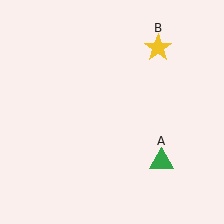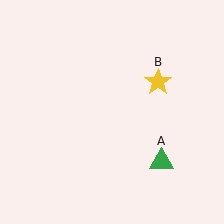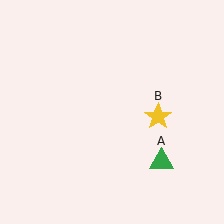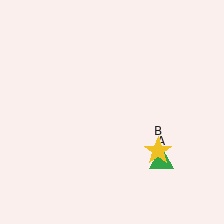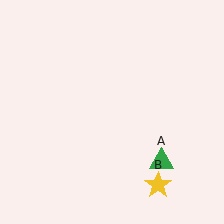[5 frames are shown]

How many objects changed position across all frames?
1 object changed position: yellow star (object B).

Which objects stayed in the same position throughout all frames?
Green triangle (object A) remained stationary.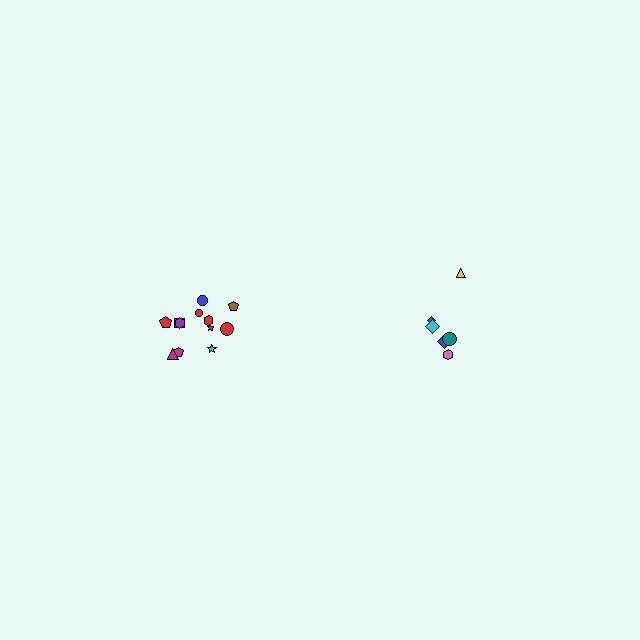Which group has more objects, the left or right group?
The left group.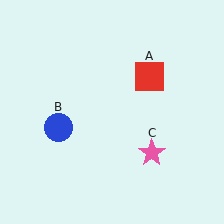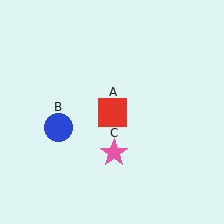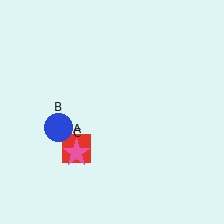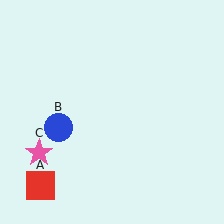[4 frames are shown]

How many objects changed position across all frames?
2 objects changed position: red square (object A), pink star (object C).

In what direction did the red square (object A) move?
The red square (object A) moved down and to the left.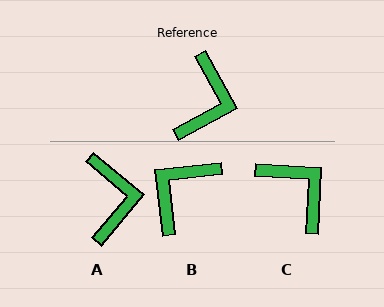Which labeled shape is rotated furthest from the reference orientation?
B, about 158 degrees away.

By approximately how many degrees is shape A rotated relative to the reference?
Approximately 21 degrees counter-clockwise.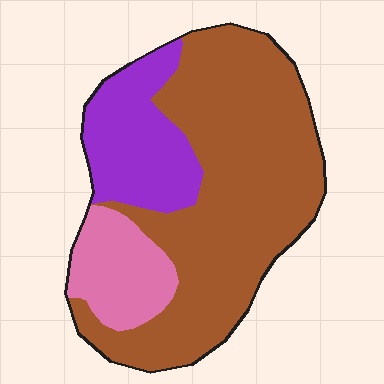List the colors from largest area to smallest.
From largest to smallest: brown, purple, pink.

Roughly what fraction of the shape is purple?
Purple covers about 20% of the shape.